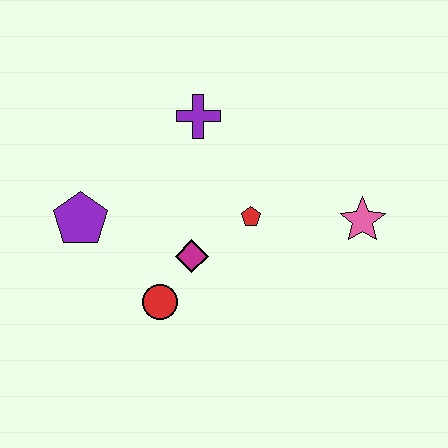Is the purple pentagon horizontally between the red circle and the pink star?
No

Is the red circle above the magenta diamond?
No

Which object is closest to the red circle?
The magenta diamond is closest to the red circle.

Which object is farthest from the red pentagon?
The purple pentagon is farthest from the red pentagon.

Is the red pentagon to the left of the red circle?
No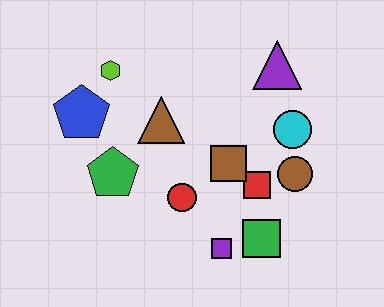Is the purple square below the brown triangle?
Yes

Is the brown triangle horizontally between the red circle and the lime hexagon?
Yes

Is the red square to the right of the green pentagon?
Yes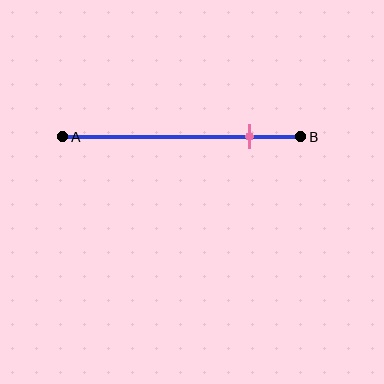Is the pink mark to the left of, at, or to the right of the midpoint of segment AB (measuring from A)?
The pink mark is to the right of the midpoint of segment AB.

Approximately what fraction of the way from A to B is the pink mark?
The pink mark is approximately 80% of the way from A to B.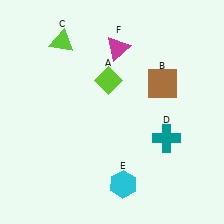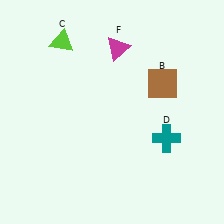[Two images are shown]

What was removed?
The lime diamond (A), the cyan hexagon (E) were removed in Image 2.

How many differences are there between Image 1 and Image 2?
There are 2 differences between the two images.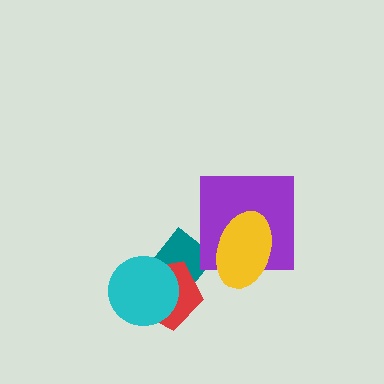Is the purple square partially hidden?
Yes, it is partially covered by another shape.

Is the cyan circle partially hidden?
No, no other shape covers it.